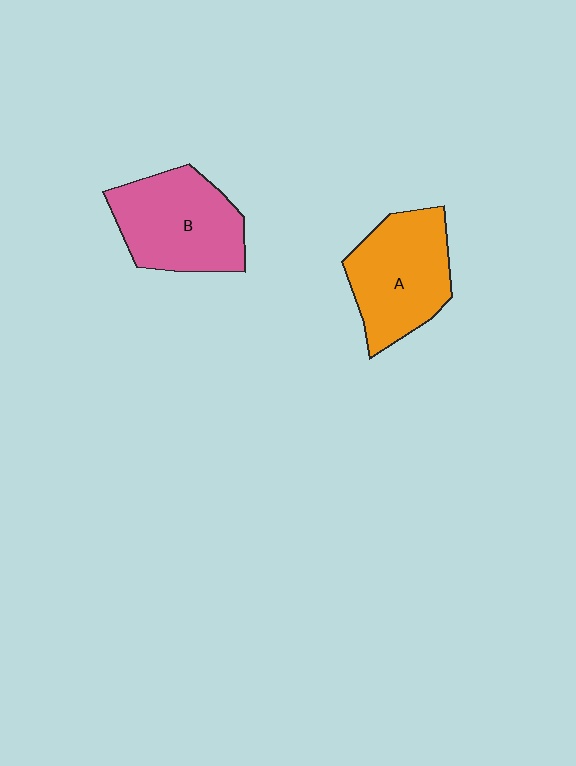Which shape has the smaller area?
Shape A (orange).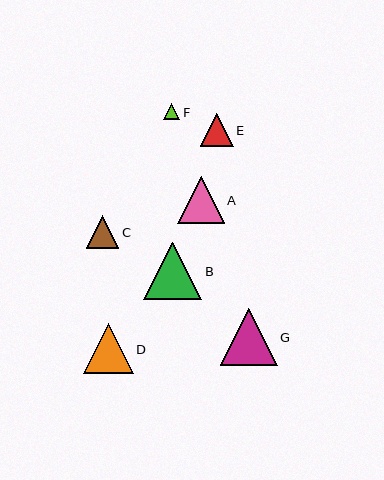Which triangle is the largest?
Triangle B is the largest with a size of approximately 58 pixels.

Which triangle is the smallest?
Triangle F is the smallest with a size of approximately 16 pixels.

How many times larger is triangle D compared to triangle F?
Triangle D is approximately 3.0 times the size of triangle F.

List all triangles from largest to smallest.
From largest to smallest: B, G, D, A, E, C, F.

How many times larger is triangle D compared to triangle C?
Triangle D is approximately 1.5 times the size of triangle C.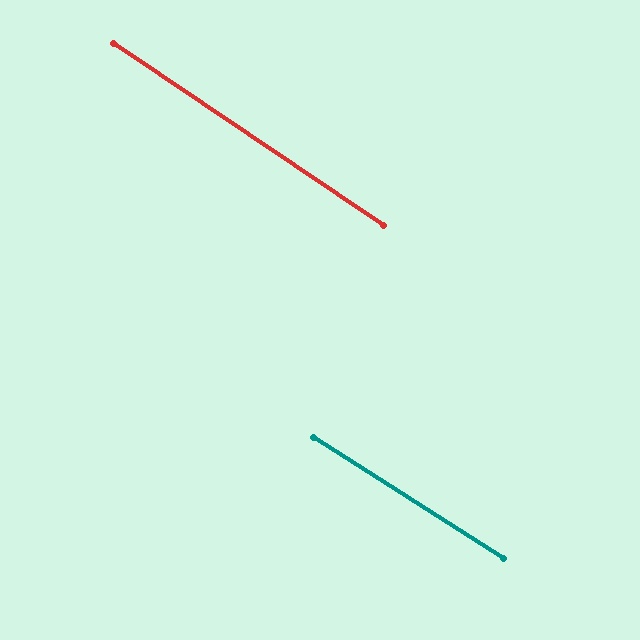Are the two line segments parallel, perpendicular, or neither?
Parallel — their directions differ by only 1.6°.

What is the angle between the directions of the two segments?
Approximately 2 degrees.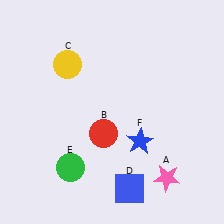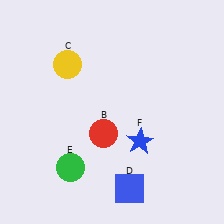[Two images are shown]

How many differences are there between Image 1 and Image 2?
There is 1 difference between the two images.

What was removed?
The pink star (A) was removed in Image 2.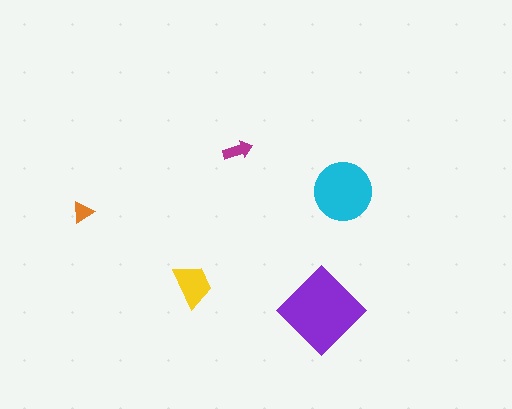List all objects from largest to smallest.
The purple diamond, the cyan circle, the yellow trapezoid, the magenta arrow, the orange triangle.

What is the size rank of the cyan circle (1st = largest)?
2nd.